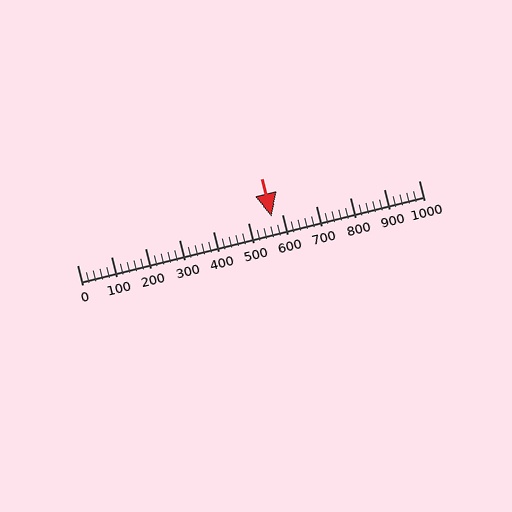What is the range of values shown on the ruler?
The ruler shows values from 0 to 1000.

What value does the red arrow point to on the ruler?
The red arrow points to approximately 569.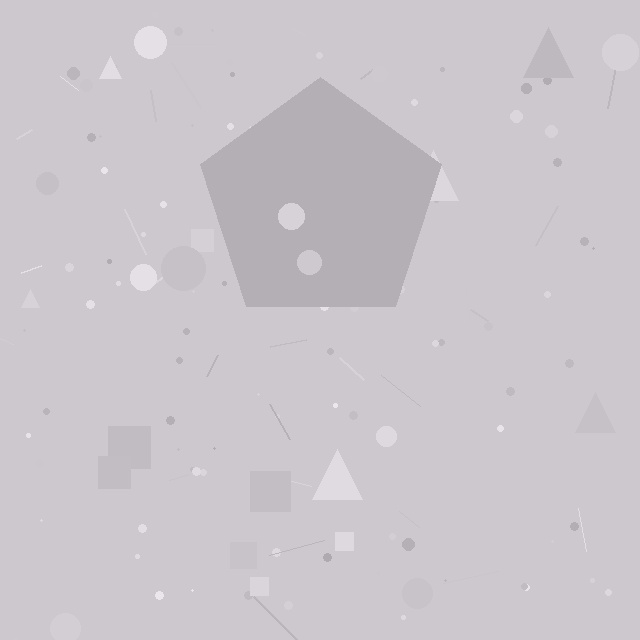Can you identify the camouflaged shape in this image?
The camouflaged shape is a pentagon.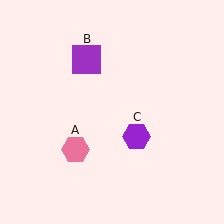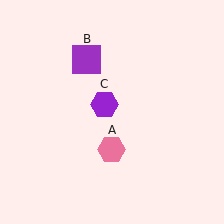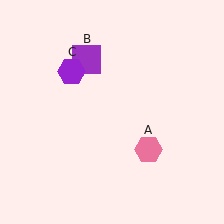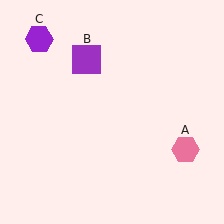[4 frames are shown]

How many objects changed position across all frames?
2 objects changed position: pink hexagon (object A), purple hexagon (object C).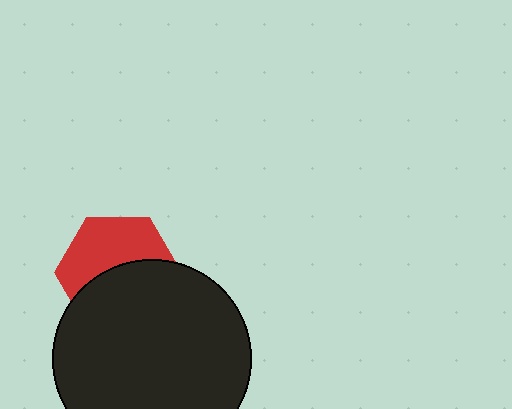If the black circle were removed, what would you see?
You would see the complete red hexagon.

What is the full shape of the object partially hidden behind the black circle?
The partially hidden object is a red hexagon.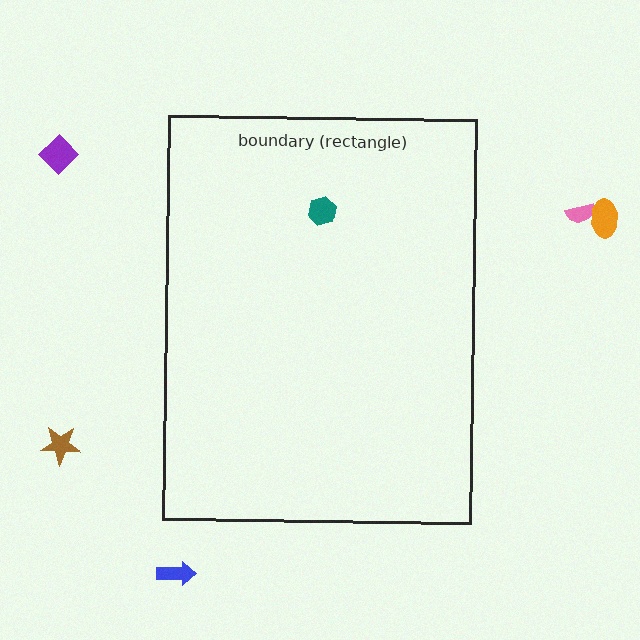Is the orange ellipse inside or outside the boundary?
Outside.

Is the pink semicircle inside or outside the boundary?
Outside.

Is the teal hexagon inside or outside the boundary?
Inside.